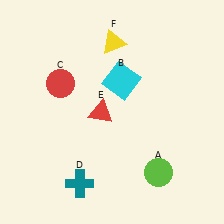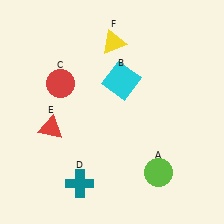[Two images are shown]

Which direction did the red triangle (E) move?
The red triangle (E) moved left.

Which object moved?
The red triangle (E) moved left.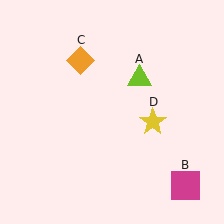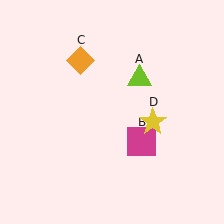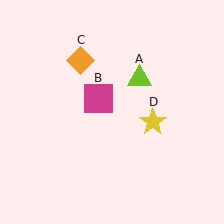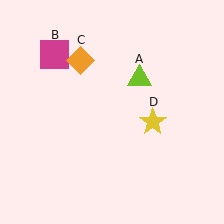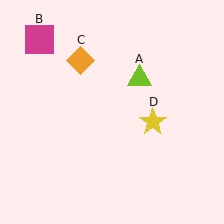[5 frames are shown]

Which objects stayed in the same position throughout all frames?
Lime triangle (object A) and orange diamond (object C) and yellow star (object D) remained stationary.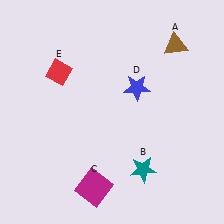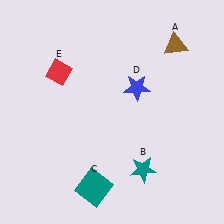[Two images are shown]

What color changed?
The square (C) changed from magenta in Image 1 to teal in Image 2.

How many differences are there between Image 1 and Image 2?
There is 1 difference between the two images.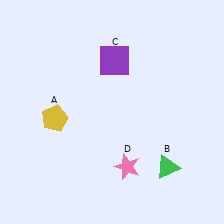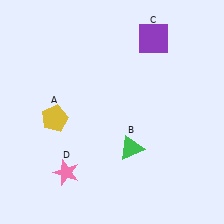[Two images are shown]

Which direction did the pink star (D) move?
The pink star (D) moved left.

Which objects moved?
The objects that moved are: the green triangle (B), the purple square (C), the pink star (D).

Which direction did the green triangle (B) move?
The green triangle (B) moved left.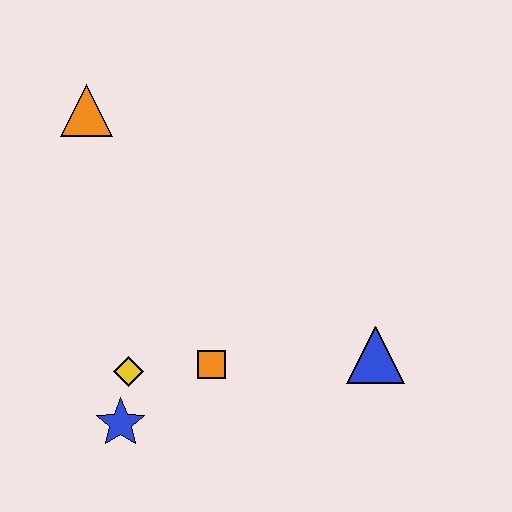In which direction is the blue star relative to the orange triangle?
The blue star is below the orange triangle.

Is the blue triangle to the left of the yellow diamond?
No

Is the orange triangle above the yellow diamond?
Yes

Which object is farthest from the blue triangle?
The orange triangle is farthest from the blue triangle.